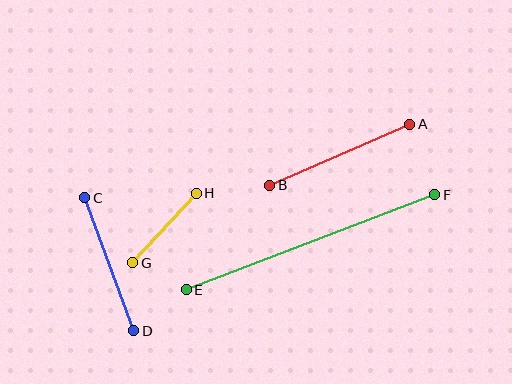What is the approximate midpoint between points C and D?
The midpoint is at approximately (109, 264) pixels.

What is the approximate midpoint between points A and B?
The midpoint is at approximately (340, 155) pixels.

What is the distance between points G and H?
The distance is approximately 94 pixels.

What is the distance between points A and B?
The distance is approximately 153 pixels.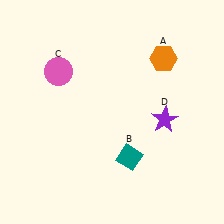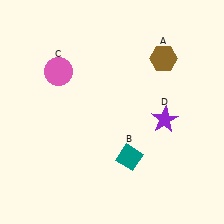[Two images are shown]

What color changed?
The hexagon (A) changed from orange in Image 1 to brown in Image 2.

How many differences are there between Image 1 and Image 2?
There is 1 difference between the two images.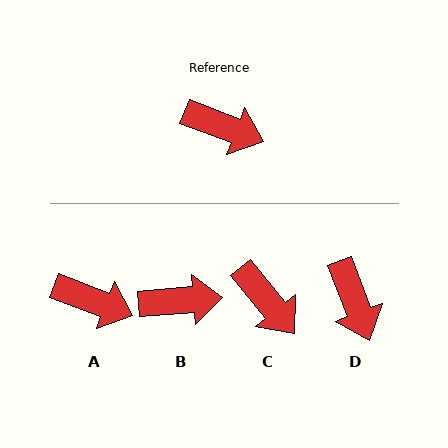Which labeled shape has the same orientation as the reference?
A.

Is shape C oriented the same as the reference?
No, it is off by about 30 degrees.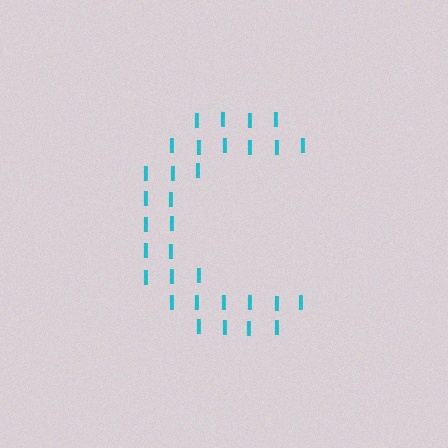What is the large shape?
The large shape is the letter C.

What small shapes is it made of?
It is made of small letter I's.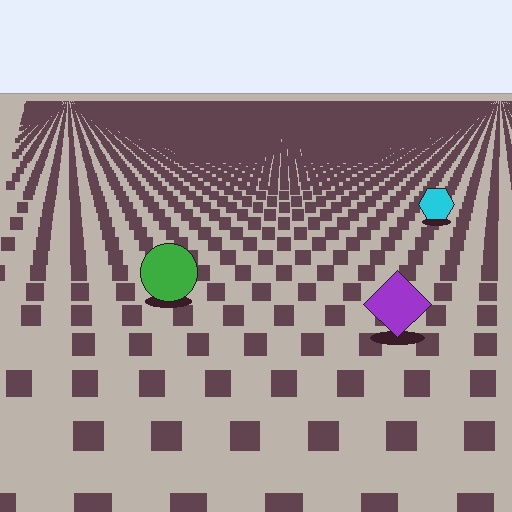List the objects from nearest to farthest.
From nearest to farthest: the purple diamond, the green circle, the cyan hexagon.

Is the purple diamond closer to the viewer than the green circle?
Yes. The purple diamond is closer — you can tell from the texture gradient: the ground texture is coarser near it.